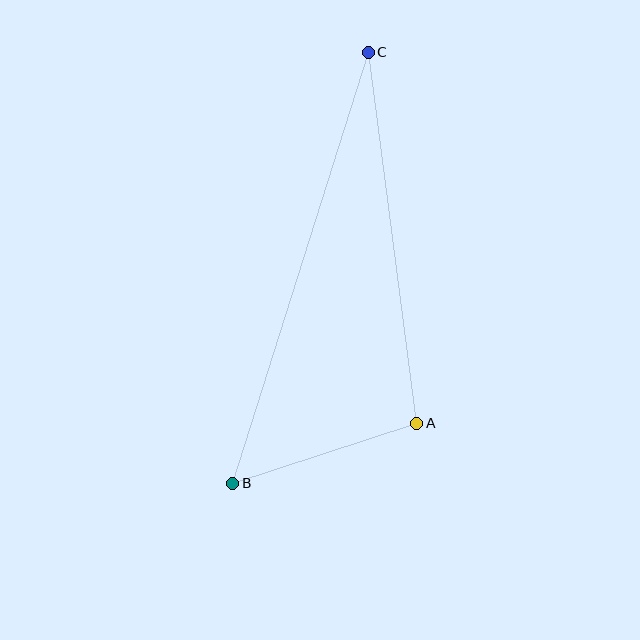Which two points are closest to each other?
Points A and B are closest to each other.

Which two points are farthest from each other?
Points B and C are farthest from each other.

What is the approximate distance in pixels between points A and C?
The distance between A and C is approximately 374 pixels.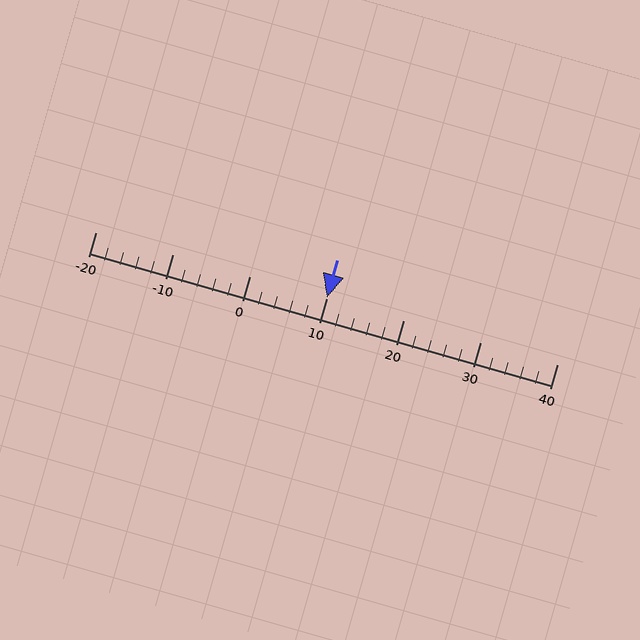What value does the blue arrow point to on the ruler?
The blue arrow points to approximately 10.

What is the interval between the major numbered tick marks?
The major tick marks are spaced 10 units apart.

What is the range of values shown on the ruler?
The ruler shows values from -20 to 40.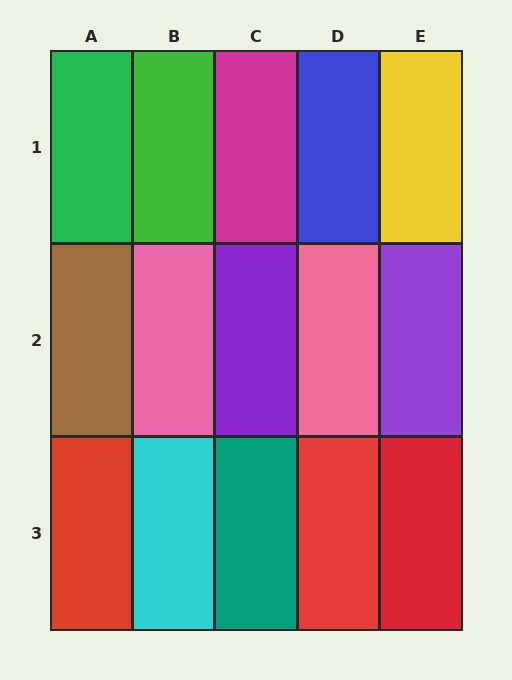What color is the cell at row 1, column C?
Magenta.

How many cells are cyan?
1 cell is cyan.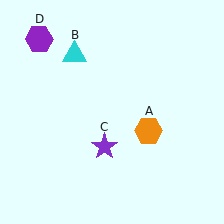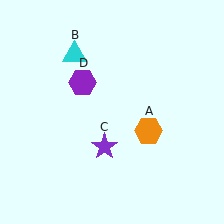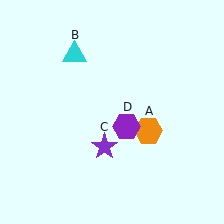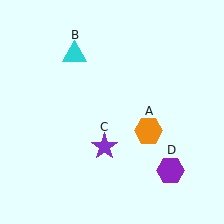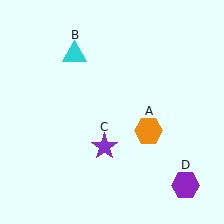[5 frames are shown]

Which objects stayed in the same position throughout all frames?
Orange hexagon (object A) and cyan triangle (object B) and purple star (object C) remained stationary.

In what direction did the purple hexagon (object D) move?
The purple hexagon (object D) moved down and to the right.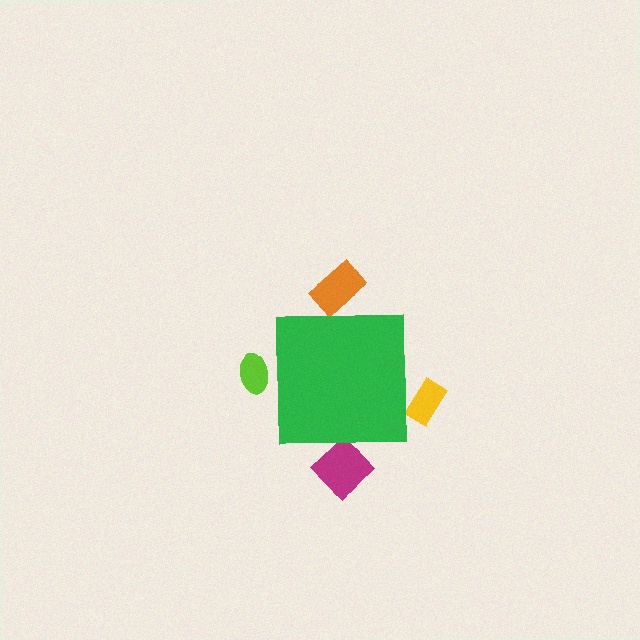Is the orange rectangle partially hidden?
Yes, the orange rectangle is partially hidden behind the green square.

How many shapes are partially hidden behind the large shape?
4 shapes are partially hidden.